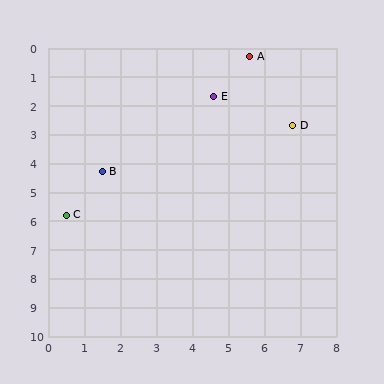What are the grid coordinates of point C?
Point C is at approximately (0.5, 5.8).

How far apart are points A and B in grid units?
Points A and B are about 5.7 grid units apart.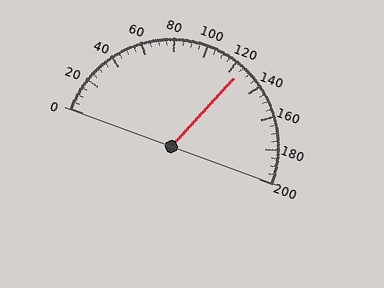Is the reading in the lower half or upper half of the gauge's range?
The reading is in the upper half of the range (0 to 200).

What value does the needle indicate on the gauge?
The needle indicates approximately 125.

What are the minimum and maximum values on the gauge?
The gauge ranges from 0 to 200.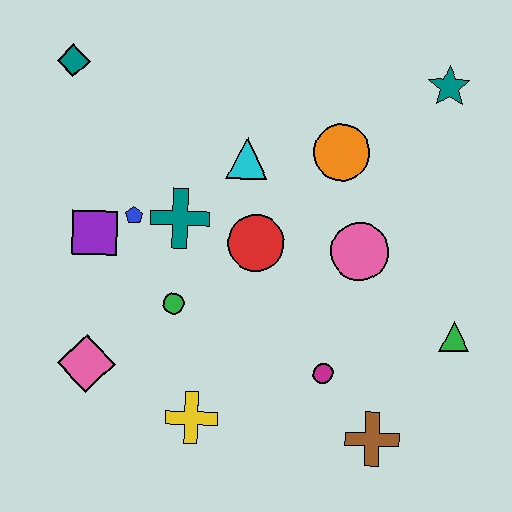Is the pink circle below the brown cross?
No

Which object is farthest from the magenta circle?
The teal diamond is farthest from the magenta circle.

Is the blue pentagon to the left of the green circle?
Yes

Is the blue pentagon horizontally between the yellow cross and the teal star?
No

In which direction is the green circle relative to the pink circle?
The green circle is to the left of the pink circle.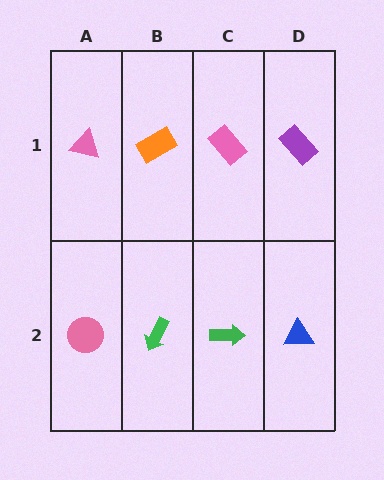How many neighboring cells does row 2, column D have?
2.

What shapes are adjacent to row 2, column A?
A pink triangle (row 1, column A), a green arrow (row 2, column B).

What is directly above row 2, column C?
A pink rectangle.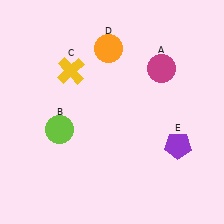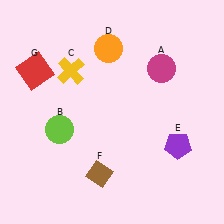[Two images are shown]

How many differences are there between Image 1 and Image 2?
There are 2 differences between the two images.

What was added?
A brown diamond (F), a red square (G) were added in Image 2.